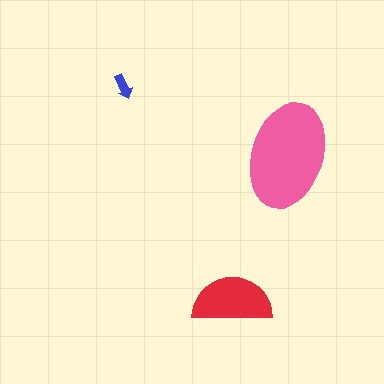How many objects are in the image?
There are 3 objects in the image.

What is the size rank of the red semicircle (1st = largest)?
2nd.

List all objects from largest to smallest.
The pink ellipse, the red semicircle, the blue arrow.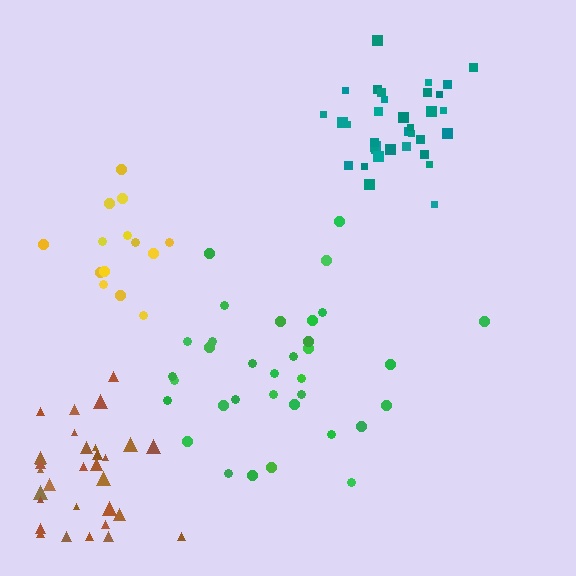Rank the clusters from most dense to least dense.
teal, brown, yellow, green.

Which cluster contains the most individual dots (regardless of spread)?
Green (34).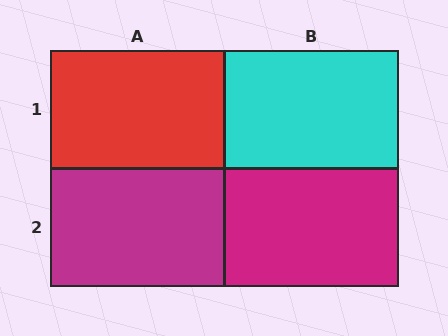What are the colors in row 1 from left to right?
Red, cyan.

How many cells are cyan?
1 cell is cyan.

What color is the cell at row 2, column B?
Magenta.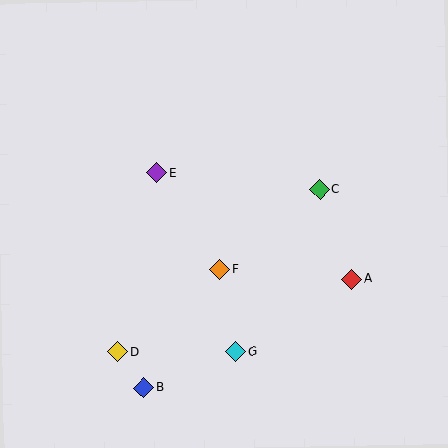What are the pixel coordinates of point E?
Point E is at (157, 173).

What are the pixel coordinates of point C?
Point C is at (320, 189).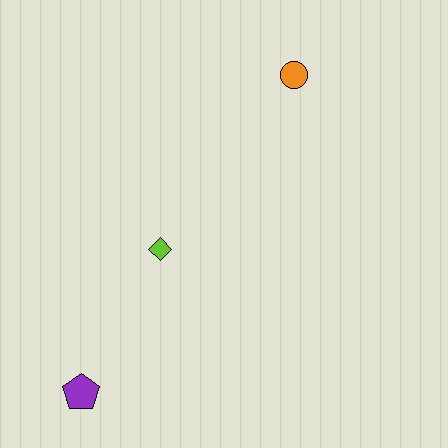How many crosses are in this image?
There are no crosses.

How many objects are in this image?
There are 3 objects.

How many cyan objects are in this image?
There are no cyan objects.